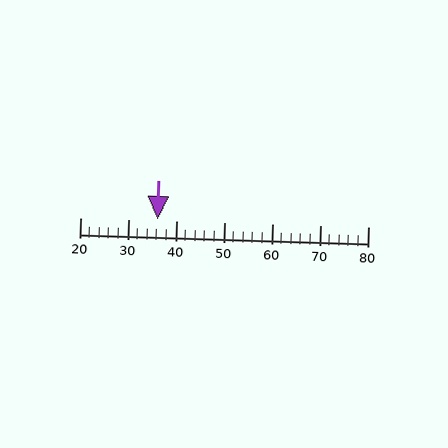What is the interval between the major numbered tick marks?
The major tick marks are spaced 10 units apart.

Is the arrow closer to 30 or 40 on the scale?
The arrow is closer to 40.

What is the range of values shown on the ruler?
The ruler shows values from 20 to 80.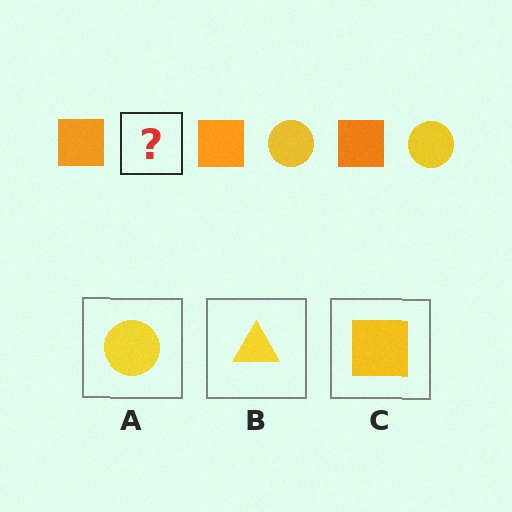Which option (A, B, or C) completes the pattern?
A.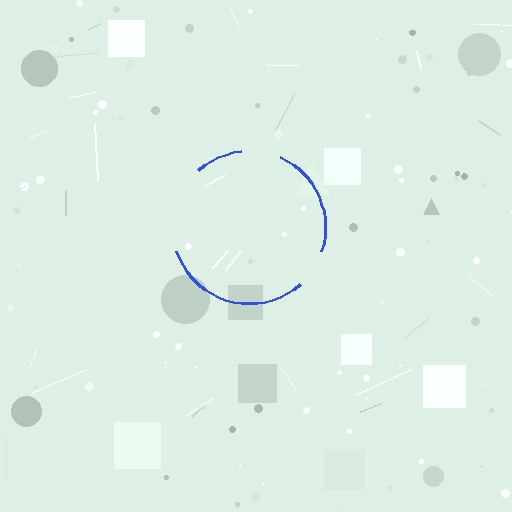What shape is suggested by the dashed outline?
The dashed outline suggests a circle.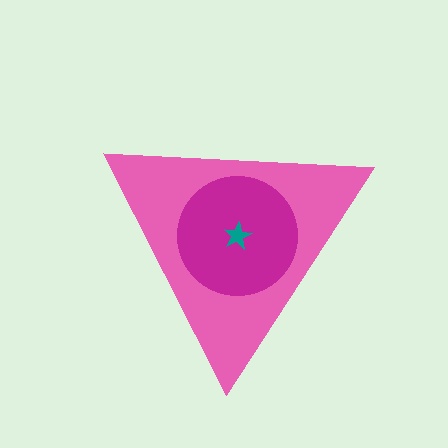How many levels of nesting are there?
3.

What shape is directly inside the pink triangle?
The magenta circle.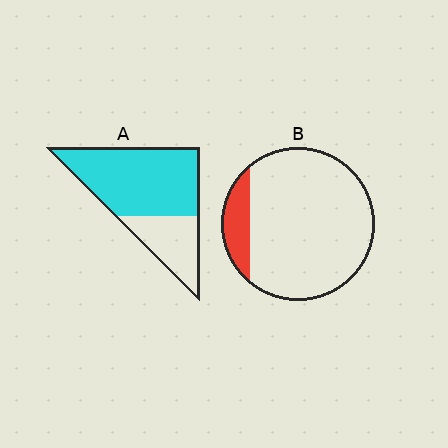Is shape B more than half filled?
No.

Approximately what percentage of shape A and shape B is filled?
A is approximately 70% and B is approximately 15%.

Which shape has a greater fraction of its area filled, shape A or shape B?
Shape A.